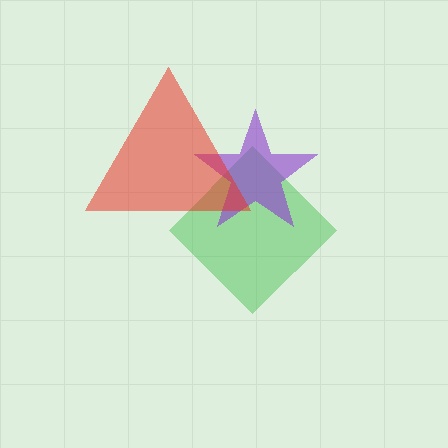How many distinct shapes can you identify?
There are 3 distinct shapes: a green diamond, a purple star, a red triangle.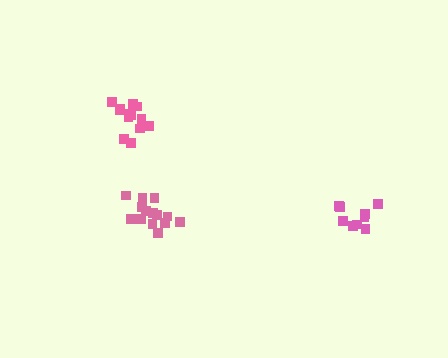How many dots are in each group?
Group 1: 13 dots, Group 2: 14 dots, Group 3: 9 dots (36 total).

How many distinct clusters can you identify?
There are 3 distinct clusters.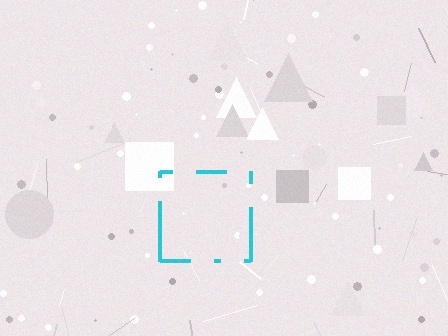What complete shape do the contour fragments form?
The contour fragments form a square.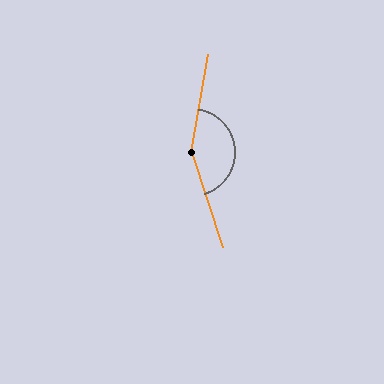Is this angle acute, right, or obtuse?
It is obtuse.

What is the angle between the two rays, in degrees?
Approximately 152 degrees.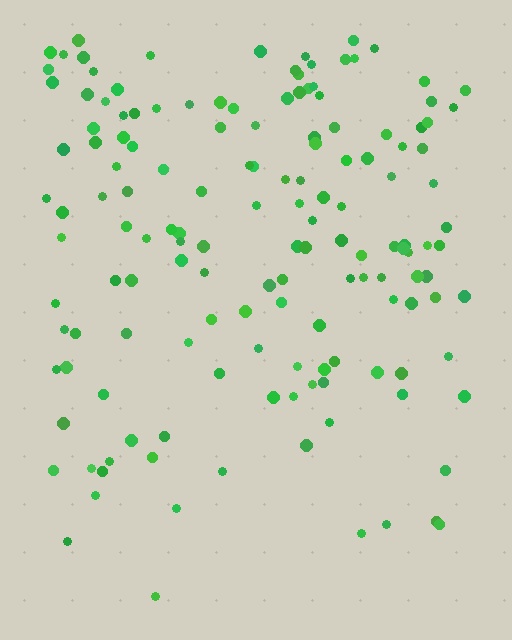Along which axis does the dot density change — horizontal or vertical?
Vertical.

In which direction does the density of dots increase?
From bottom to top, with the top side densest.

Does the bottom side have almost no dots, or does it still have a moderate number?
Still a moderate number, just noticeably fewer than the top.